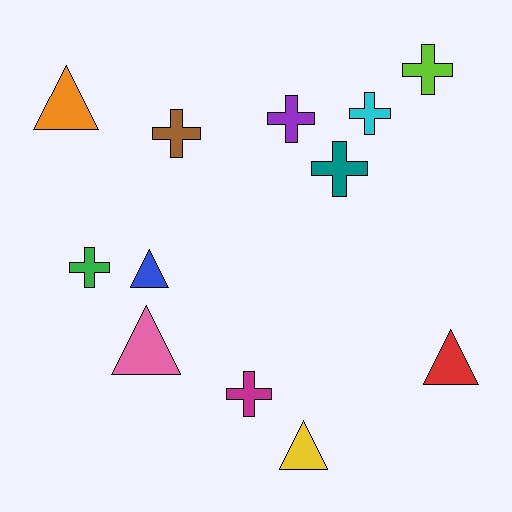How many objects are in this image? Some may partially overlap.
There are 12 objects.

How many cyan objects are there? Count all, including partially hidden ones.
There is 1 cyan object.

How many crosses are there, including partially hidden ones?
There are 7 crosses.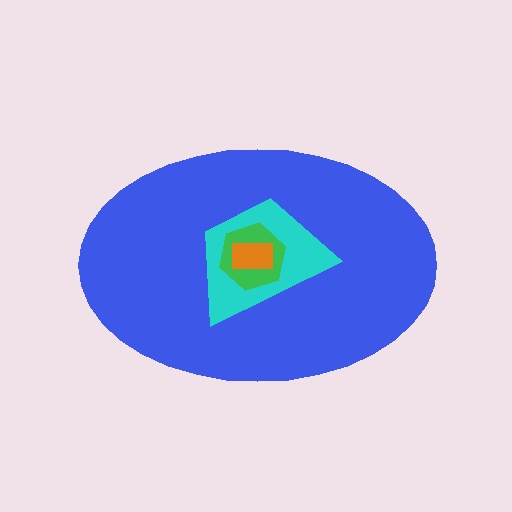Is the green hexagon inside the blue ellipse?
Yes.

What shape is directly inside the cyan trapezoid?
The green hexagon.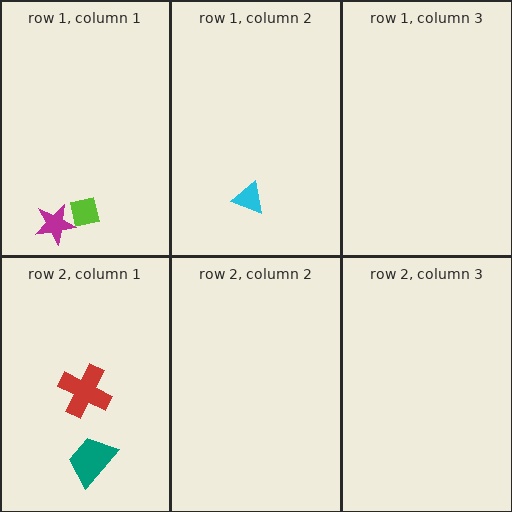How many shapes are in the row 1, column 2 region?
1.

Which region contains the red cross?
The row 2, column 1 region.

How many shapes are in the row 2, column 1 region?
2.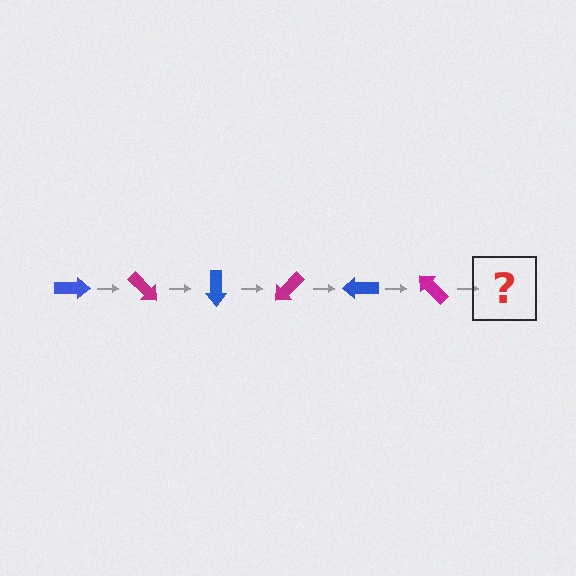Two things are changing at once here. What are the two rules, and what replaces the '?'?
The two rules are that it rotates 45 degrees each step and the color cycles through blue and magenta. The '?' should be a blue arrow, rotated 270 degrees from the start.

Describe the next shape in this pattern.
It should be a blue arrow, rotated 270 degrees from the start.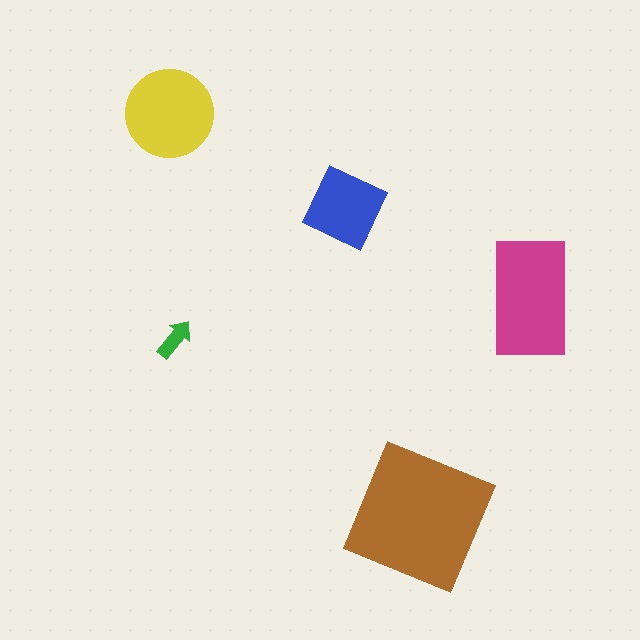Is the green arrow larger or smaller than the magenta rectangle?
Smaller.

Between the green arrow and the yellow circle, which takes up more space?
The yellow circle.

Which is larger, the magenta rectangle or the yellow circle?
The magenta rectangle.